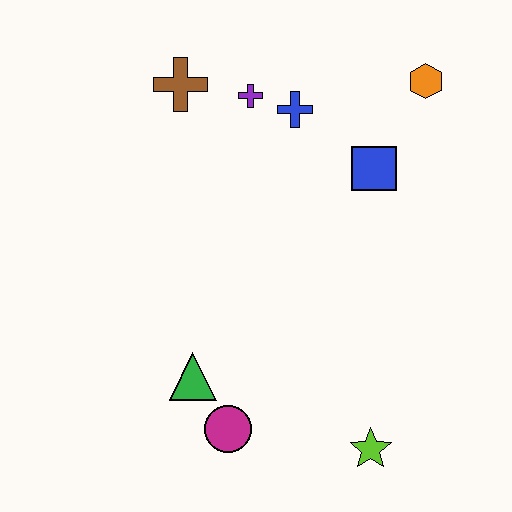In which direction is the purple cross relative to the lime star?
The purple cross is above the lime star.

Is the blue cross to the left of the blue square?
Yes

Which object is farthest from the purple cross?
The lime star is farthest from the purple cross.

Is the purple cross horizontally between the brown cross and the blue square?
Yes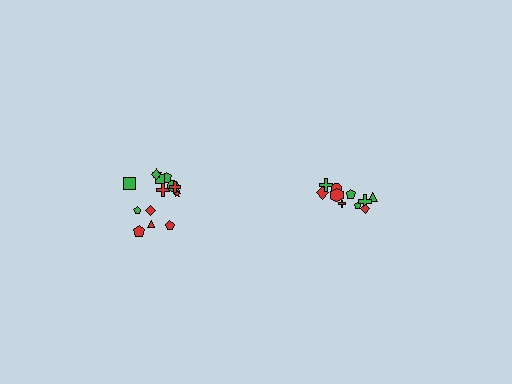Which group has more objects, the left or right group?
The left group.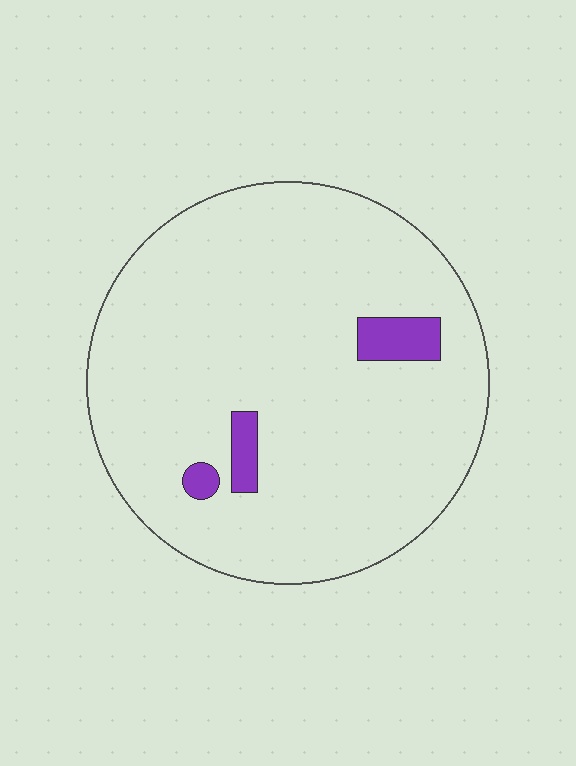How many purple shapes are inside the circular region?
3.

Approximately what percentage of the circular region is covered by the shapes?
Approximately 5%.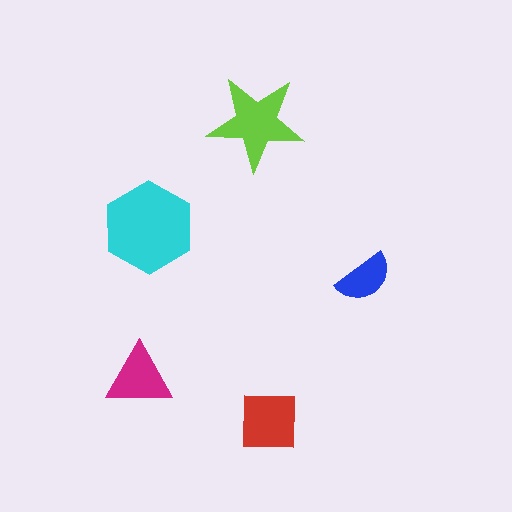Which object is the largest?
The cyan hexagon.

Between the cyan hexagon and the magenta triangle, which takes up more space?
The cyan hexagon.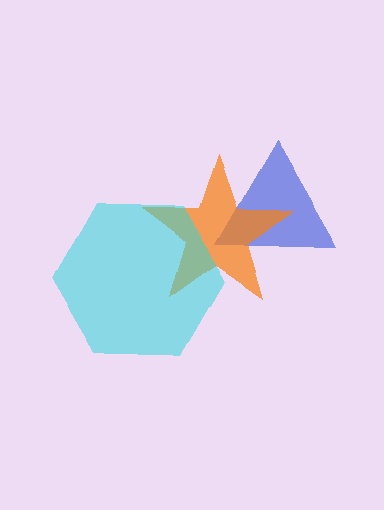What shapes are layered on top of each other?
The layered shapes are: a blue triangle, an orange star, a cyan hexagon.